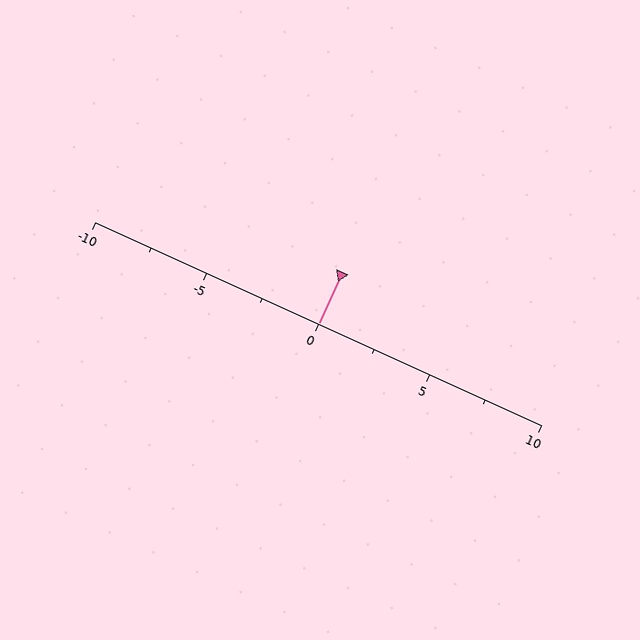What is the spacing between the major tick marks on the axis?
The major ticks are spaced 5 apart.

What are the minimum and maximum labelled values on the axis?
The axis runs from -10 to 10.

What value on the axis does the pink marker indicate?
The marker indicates approximately 0.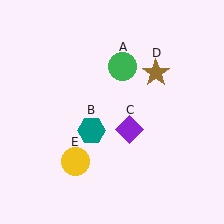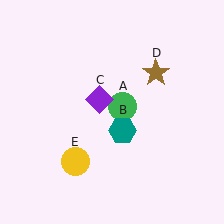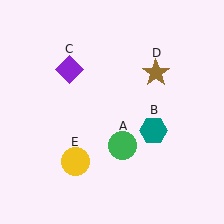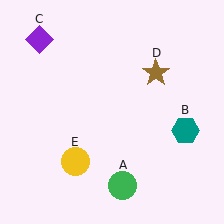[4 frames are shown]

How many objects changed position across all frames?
3 objects changed position: green circle (object A), teal hexagon (object B), purple diamond (object C).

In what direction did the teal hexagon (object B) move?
The teal hexagon (object B) moved right.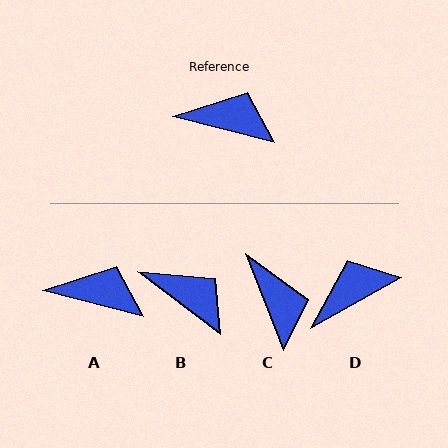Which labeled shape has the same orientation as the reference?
A.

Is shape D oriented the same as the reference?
No, it is off by about 44 degrees.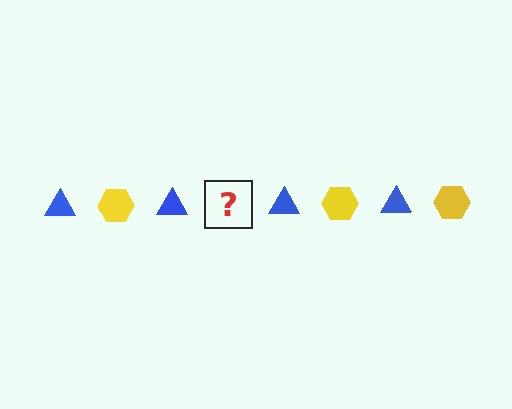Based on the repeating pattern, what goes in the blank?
The blank should be a yellow hexagon.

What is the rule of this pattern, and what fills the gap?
The rule is that the pattern alternates between blue triangle and yellow hexagon. The gap should be filled with a yellow hexagon.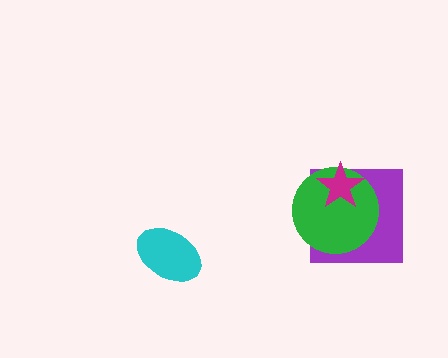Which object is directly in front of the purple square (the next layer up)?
The green circle is directly in front of the purple square.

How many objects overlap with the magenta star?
2 objects overlap with the magenta star.